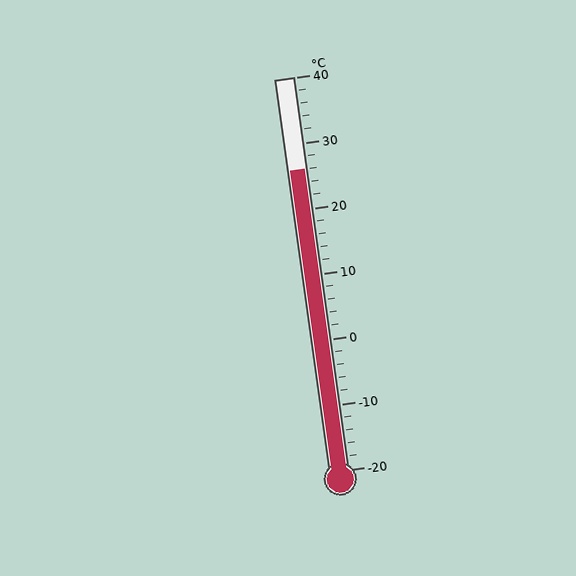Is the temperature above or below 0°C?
The temperature is above 0°C.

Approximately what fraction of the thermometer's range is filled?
The thermometer is filled to approximately 75% of its range.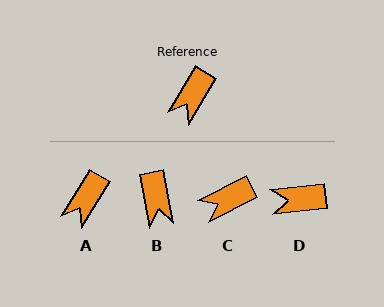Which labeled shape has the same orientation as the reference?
A.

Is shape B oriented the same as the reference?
No, it is off by about 41 degrees.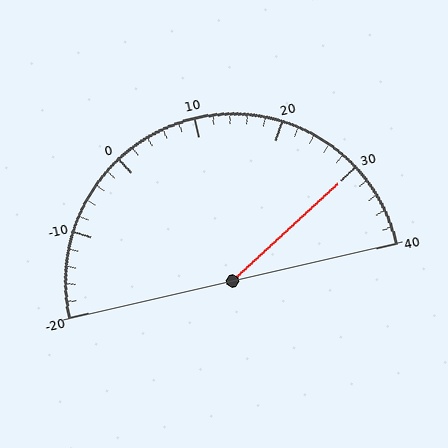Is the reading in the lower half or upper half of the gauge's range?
The reading is in the upper half of the range (-20 to 40).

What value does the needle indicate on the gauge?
The needle indicates approximately 30.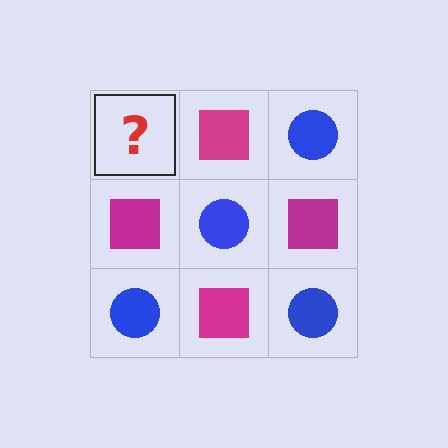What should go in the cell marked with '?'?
The missing cell should contain a blue circle.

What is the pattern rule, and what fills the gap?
The rule is that it alternates blue circle and magenta square in a checkerboard pattern. The gap should be filled with a blue circle.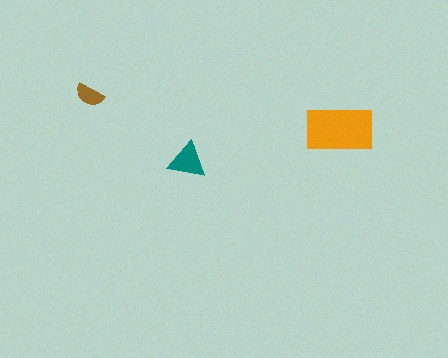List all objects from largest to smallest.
The orange rectangle, the teal triangle, the brown semicircle.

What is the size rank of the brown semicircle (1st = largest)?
3rd.